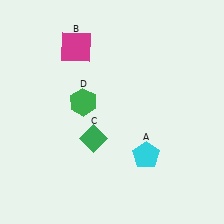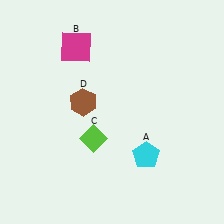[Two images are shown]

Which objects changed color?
C changed from green to lime. D changed from green to brown.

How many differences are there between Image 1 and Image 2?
There are 2 differences between the two images.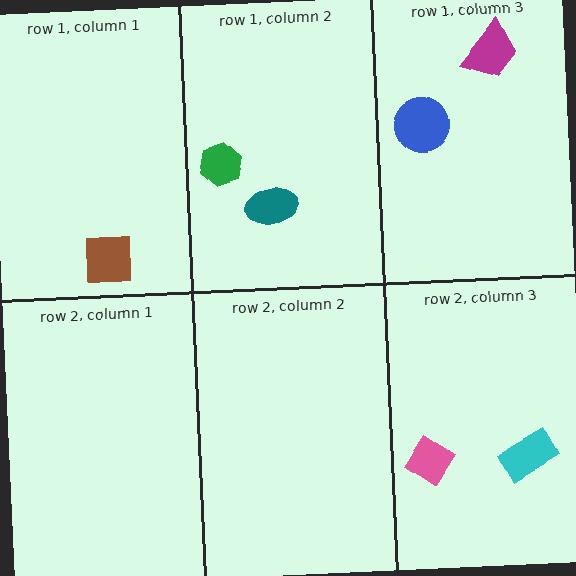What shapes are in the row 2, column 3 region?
The cyan rectangle, the pink diamond.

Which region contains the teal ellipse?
The row 1, column 2 region.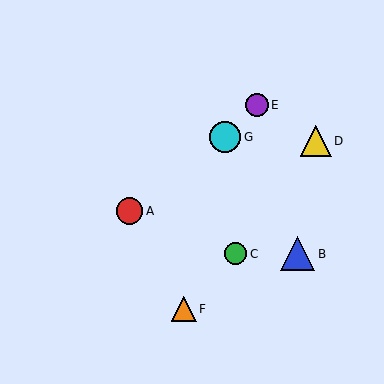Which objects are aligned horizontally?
Objects B, C are aligned horizontally.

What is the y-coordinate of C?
Object C is at y≈254.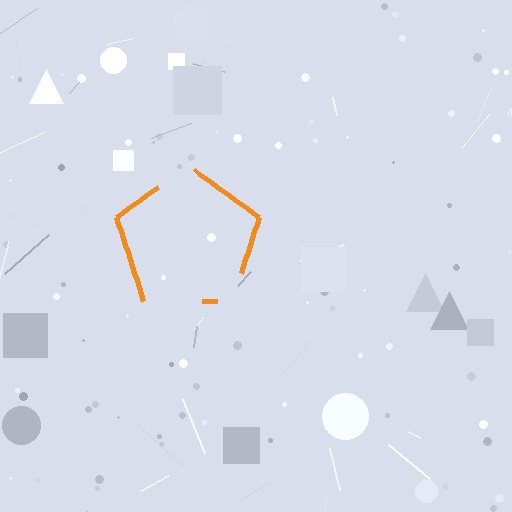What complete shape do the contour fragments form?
The contour fragments form a pentagon.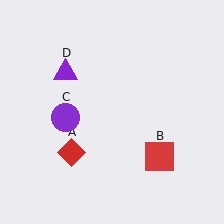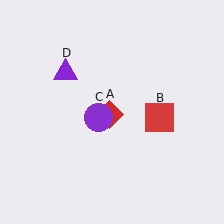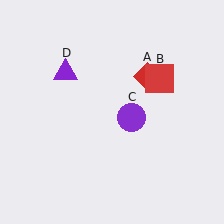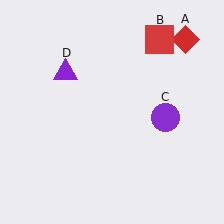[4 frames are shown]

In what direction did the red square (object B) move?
The red square (object B) moved up.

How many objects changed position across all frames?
3 objects changed position: red diamond (object A), red square (object B), purple circle (object C).